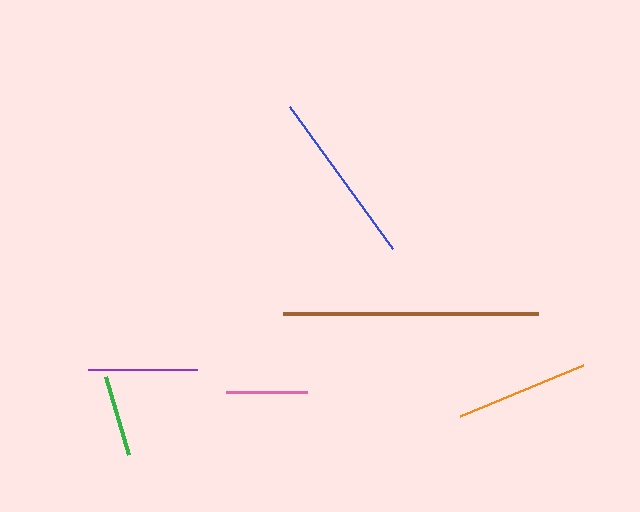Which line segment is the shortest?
The pink line is the shortest at approximately 81 pixels.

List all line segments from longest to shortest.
From longest to shortest: brown, blue, orange, purple, green, pink.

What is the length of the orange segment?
The orange segment is approximately 134 pixels long.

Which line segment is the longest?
The brown line is the longest at approximately 255 pixels.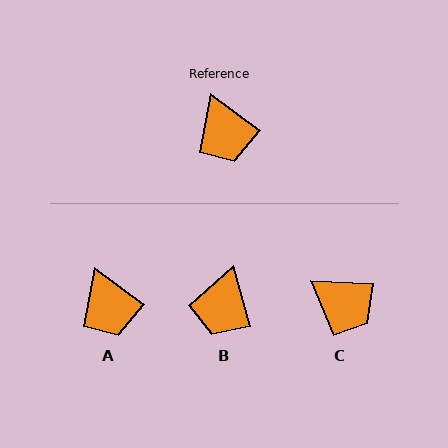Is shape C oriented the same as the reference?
No, it is off by about 33 degrees.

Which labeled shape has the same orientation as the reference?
A.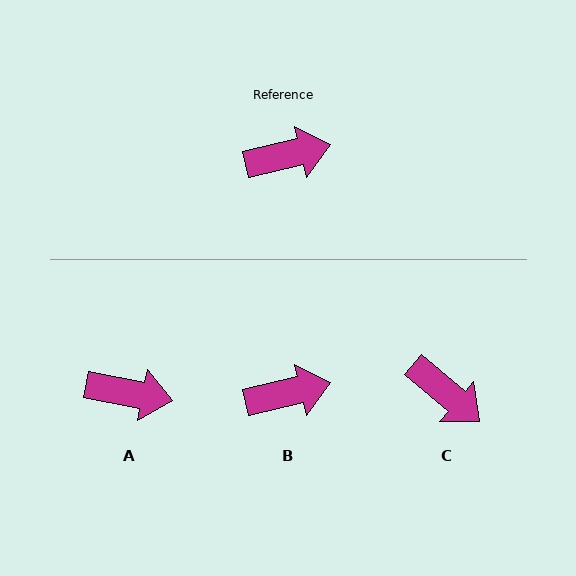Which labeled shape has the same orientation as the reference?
B.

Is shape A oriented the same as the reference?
No, it is off by about 24 degrees.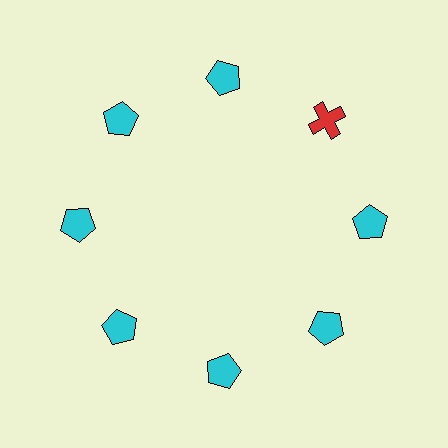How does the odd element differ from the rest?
It differs in both color (red instead of cyan) and shape (cross instead of pentagon).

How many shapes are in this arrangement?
There are 8 shapes arranged in a ring pattern.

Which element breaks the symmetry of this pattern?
The red cross at roughly the 2 o'clock position breaks the symmetry. All other shapes are cyan pentagons.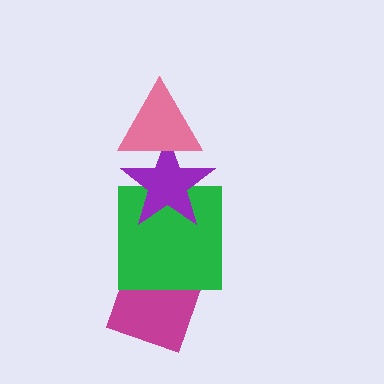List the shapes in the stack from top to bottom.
From top to bottom: the pink triangle, the purple star, the green square, the magenta diamond.